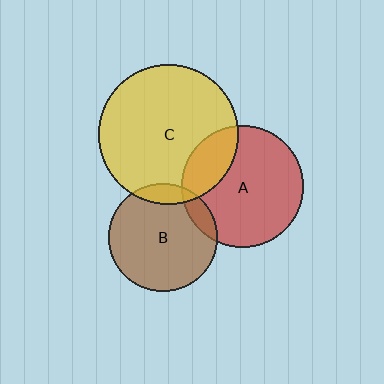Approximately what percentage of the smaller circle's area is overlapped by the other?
Approximately 10%.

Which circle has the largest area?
Circle C (yellow).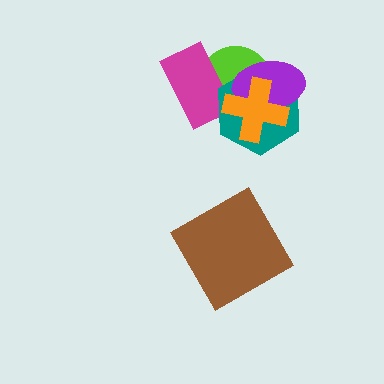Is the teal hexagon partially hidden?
Yes, it is partially covered by another shape.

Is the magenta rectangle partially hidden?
Yes, it is partially covered by another shape.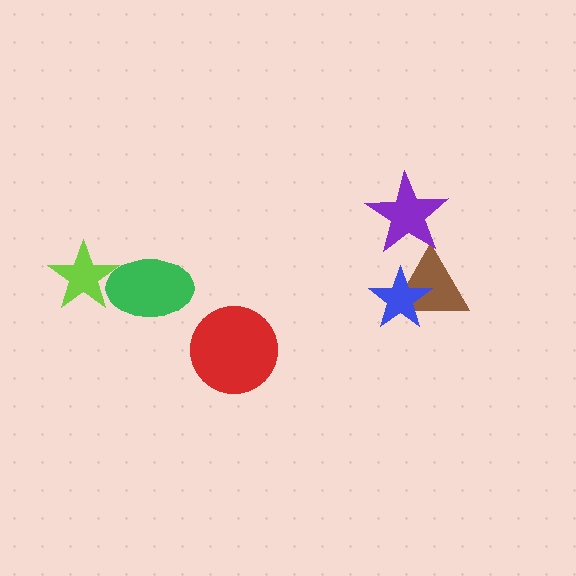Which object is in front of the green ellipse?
The lime star is in front of the green ellipse.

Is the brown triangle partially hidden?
Yes, it is partially covered by another shape.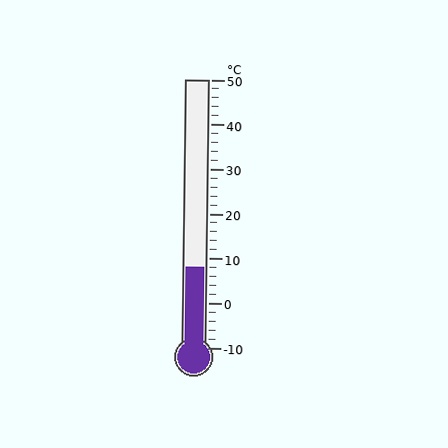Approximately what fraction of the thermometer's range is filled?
The thermometer is filled to approximately 30% of its range.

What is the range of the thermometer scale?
The thermometer scale ranges from -10°C to 50°C.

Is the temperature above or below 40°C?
The temperature is below 40°C.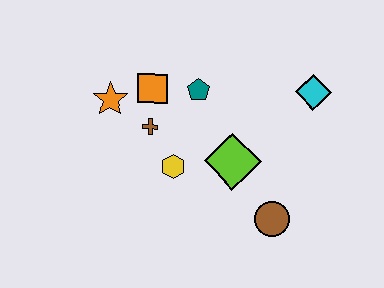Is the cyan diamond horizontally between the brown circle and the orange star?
No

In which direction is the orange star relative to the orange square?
The orange star is to the left of the orange square.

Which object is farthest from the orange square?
The brown circle is farthest from the orange square.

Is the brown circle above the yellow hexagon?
No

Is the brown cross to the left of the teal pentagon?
Yes